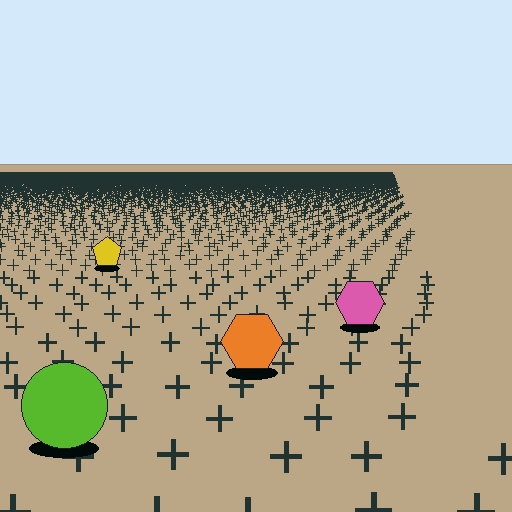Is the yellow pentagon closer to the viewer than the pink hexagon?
No. The pink hexagon is closer — you can tell from the texture gradient: the ground texture is coarser near it.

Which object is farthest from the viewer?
The yellow pentagon is farthest from the viewer. It appears smaller and the ground texture around it is denser.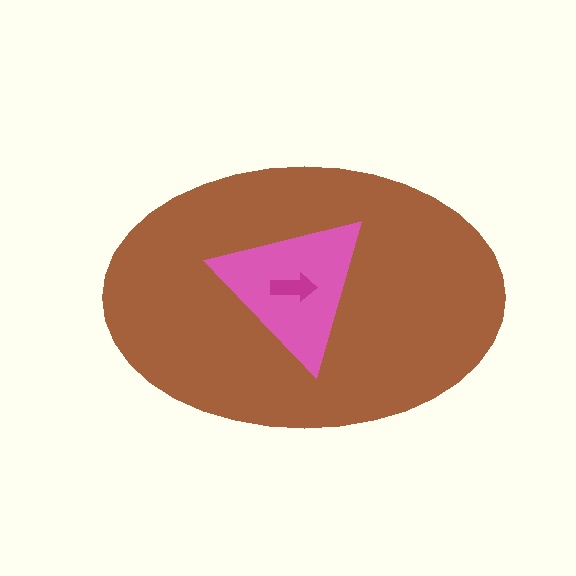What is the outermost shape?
The brown ellipse.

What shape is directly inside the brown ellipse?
The pink triangle.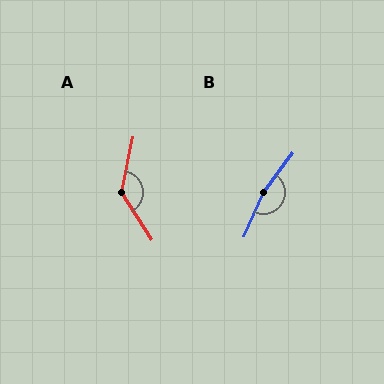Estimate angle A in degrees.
Approximately 136 degrees.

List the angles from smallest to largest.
A (136°), B (167°).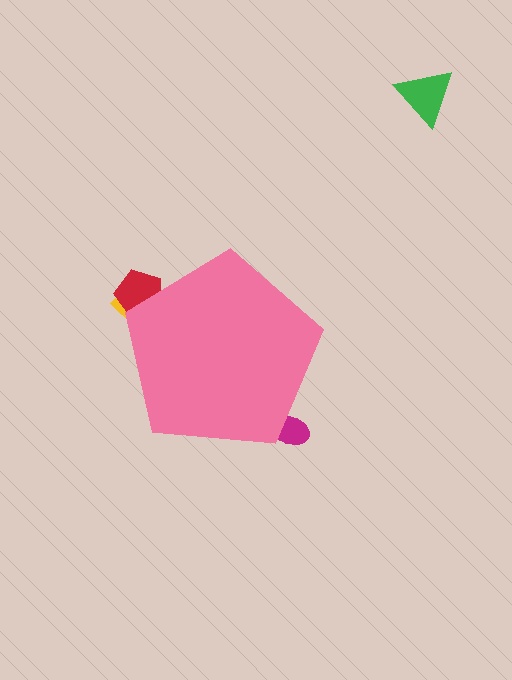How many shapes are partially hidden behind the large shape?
3 shapes are partially hidden.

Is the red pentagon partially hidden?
Yes, the red pentagon is partially hidden behind the pink pentagon.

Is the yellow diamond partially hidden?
Yes, the yellow diamond is partially hidden behind the pink pentagon.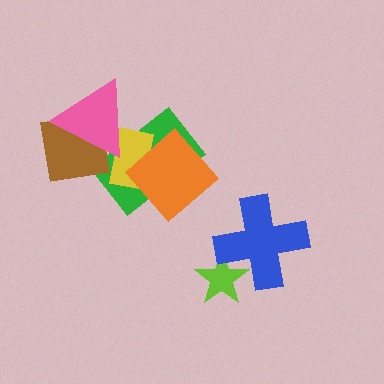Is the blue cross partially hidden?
No, no other shape covers it.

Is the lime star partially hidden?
Yes, it is partially covered by another shape.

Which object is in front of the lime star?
The blue cross is in front of the lime star.